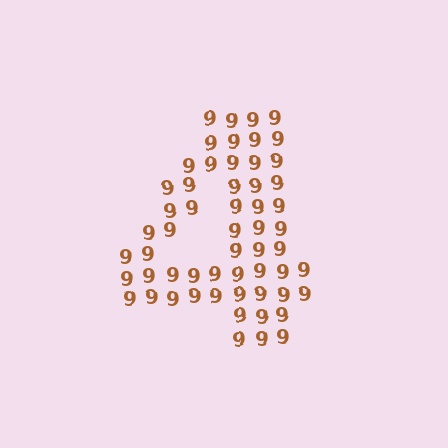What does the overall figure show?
The overall figure shows the digit 4.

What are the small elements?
The small elements are digit 9's.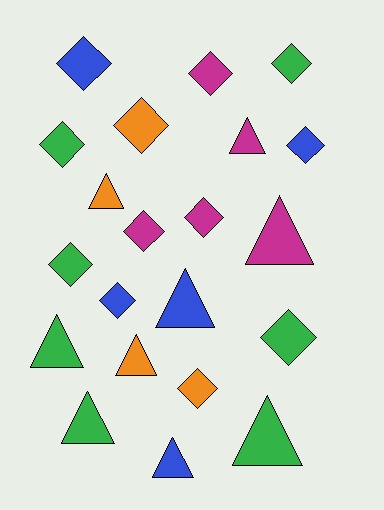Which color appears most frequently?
Green, with 7 objects.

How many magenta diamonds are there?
There are 3 magenta diamonds.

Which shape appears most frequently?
Diamond, with 12 objects.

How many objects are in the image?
There are 21 objects.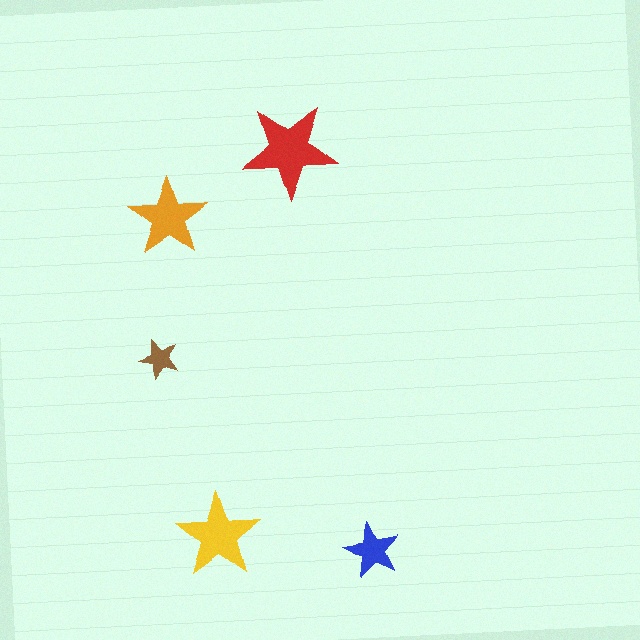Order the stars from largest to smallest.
the red one, the yellow one, the orange one, the blue one, the brown one.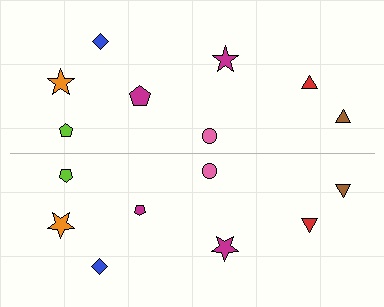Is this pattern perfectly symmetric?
No, the pattern is not perfectly symmetric. The magenta pentagon on the bottom side has a different size than its mirror counterpart.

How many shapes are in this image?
There are 16 shapes in this image.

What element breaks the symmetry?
The magenta pentagon on the bottom side has a different size than its mirror counterpart.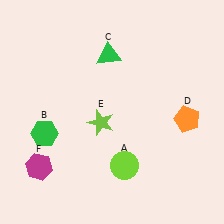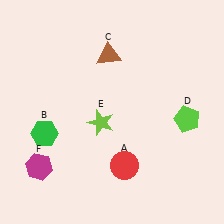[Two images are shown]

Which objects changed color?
A changed from lime to red. C changed from green to brown. D changed from orange to lime.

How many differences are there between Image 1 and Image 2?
There are 3 differences between the two images.